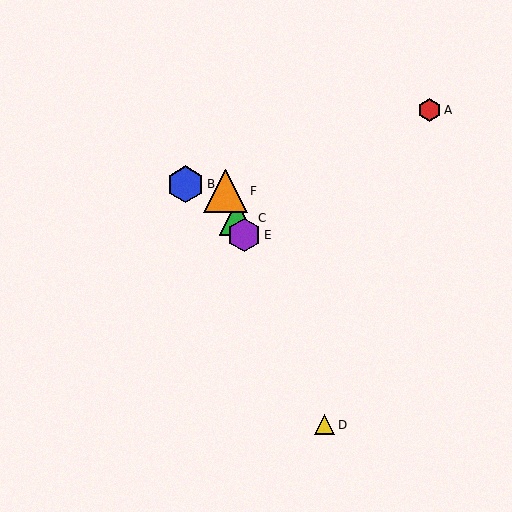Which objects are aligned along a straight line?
Objects C, D, E, F are aligned along a straight line.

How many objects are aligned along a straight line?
4 objects (C, D, E, F) are aligned along a straight line.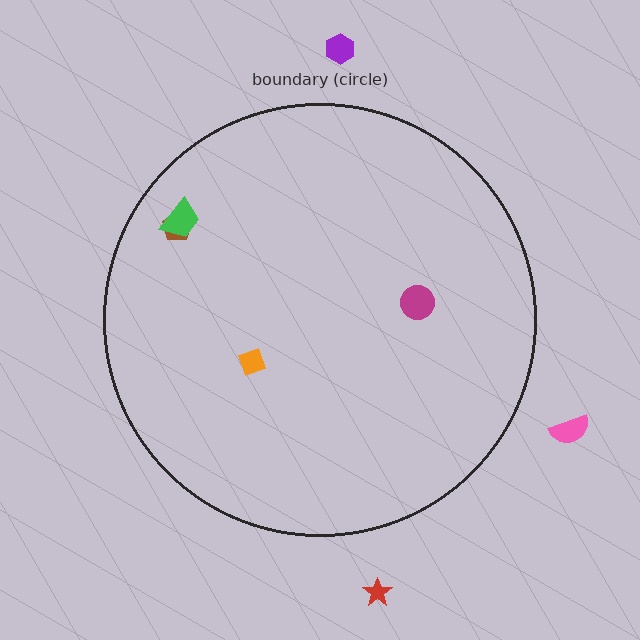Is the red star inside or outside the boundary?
Outside.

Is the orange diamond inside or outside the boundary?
Inside.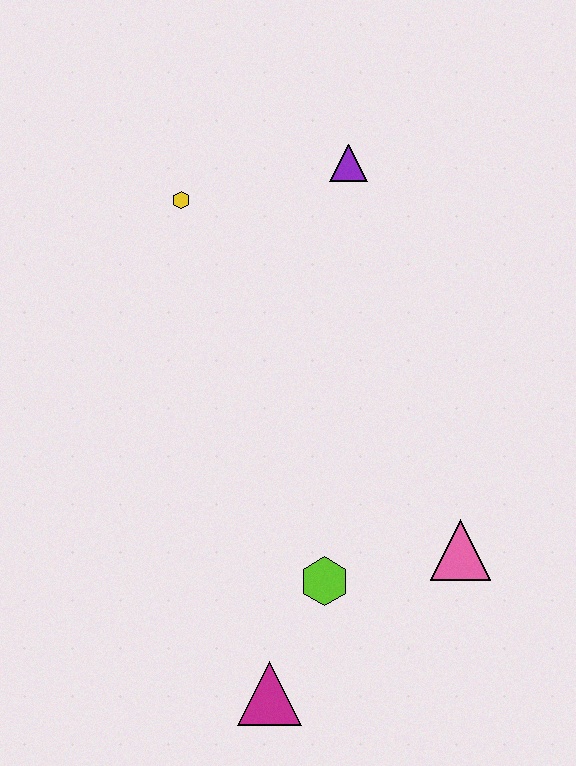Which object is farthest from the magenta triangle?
The purple triangle is farthest from the magenta triangle.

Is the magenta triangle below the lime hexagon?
Yes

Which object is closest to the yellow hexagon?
The purple triangle is closest to the yellow hexagon.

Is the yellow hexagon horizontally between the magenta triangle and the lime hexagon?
No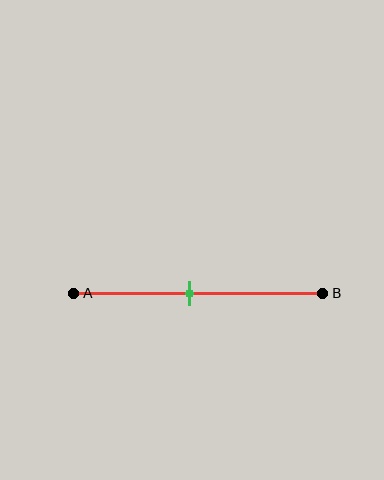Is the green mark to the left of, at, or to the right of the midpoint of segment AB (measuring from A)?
The green mark is to the left of the midpoint of segment AB.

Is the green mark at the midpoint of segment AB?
No, the mark is at about 45% from A, not at the 50% midpoint.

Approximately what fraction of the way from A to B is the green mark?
The green mark is approximately 45% of the way from A to B.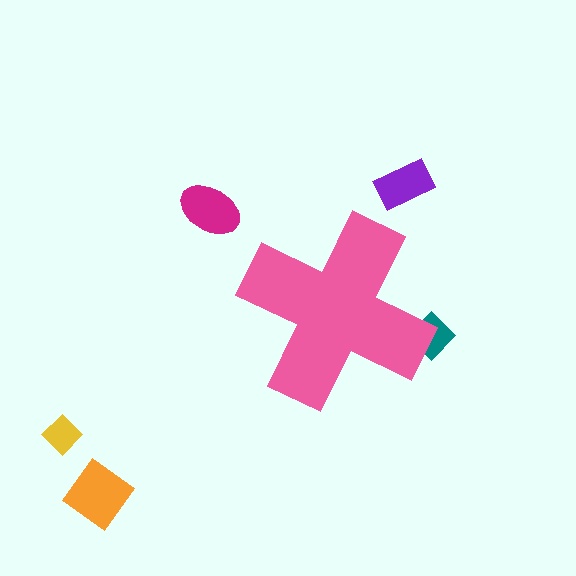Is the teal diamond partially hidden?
Yes, the teal diamond is partially hidden behind the pink cross.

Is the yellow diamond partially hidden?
No, the yellow diamond is fully visible.